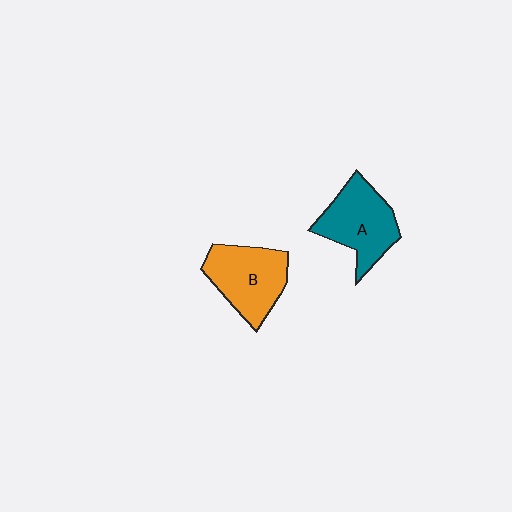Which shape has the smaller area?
Shape B (orange).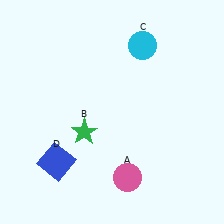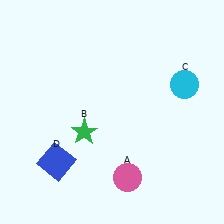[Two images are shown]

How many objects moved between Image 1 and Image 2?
1 object moved between the two images.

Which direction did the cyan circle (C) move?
The cyan circle (C) moved right.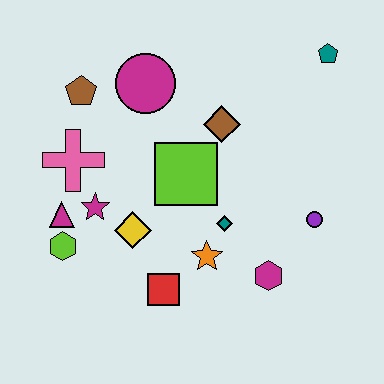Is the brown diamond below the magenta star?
No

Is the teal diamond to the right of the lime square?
Yes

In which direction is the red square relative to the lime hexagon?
The red square is to the right of the lime hexagon.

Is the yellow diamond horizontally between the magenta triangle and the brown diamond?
Yes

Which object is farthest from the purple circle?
The brown pentagon is farthest from the purple circle.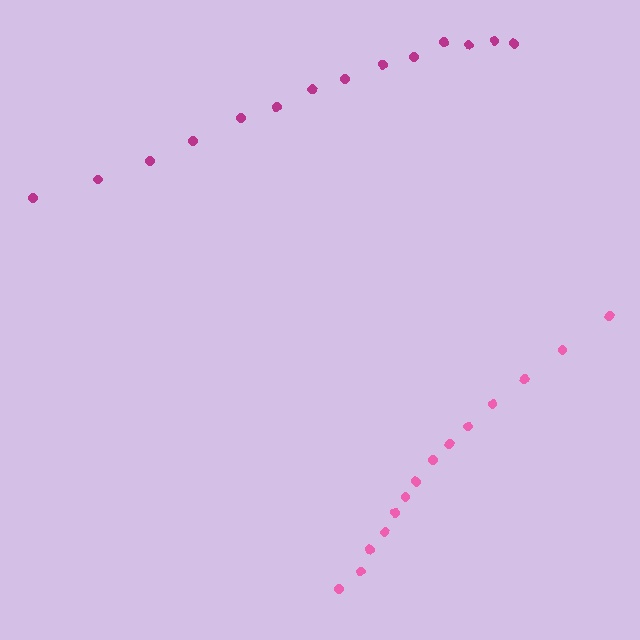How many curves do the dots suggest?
There are 2 distinct paths.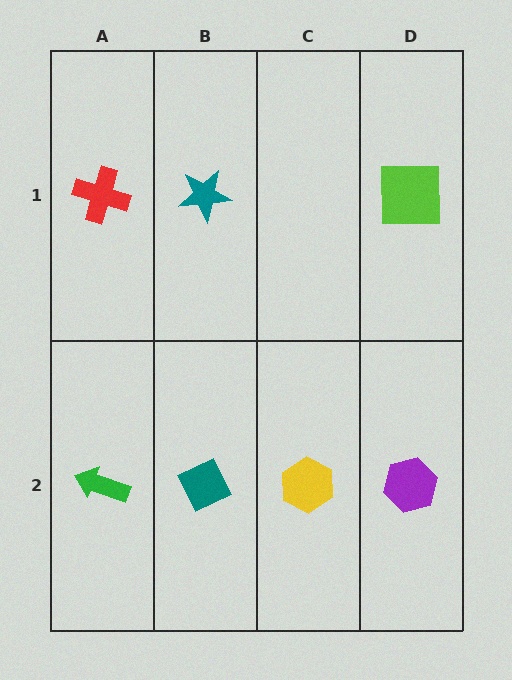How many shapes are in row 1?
3 shapes.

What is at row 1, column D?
A lime square.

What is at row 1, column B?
A teal star.